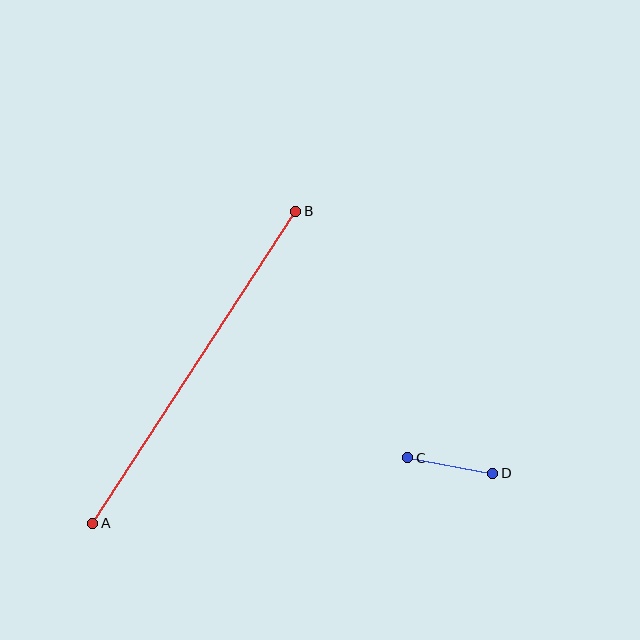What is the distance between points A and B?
The distance is approximately 372 pixels.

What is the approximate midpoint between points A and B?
The midpoint is at approximately (194, 367) pixels.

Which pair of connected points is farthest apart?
Points A and B are farthest apart.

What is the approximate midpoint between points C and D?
The midpoint is at approximately (450, 466) pixels.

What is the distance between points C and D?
The distance is approximately 87 pixels.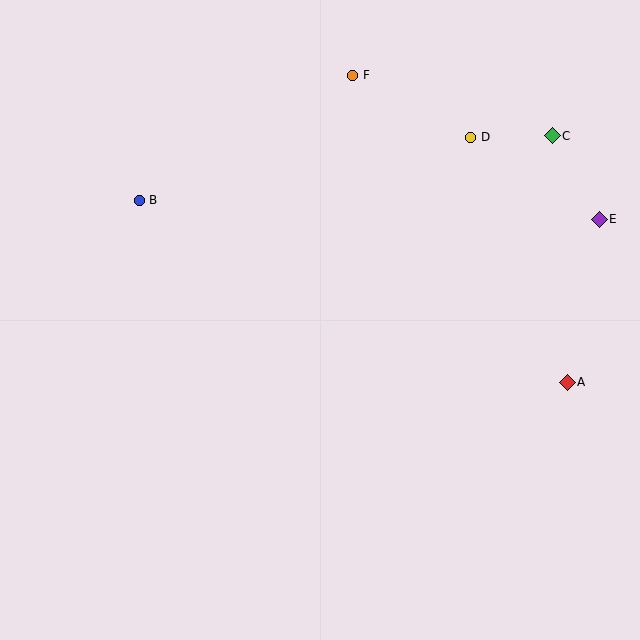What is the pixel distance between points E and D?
The distance between E and D is 152 pixels.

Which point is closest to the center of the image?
Point B at (139, 200) is closest to the center.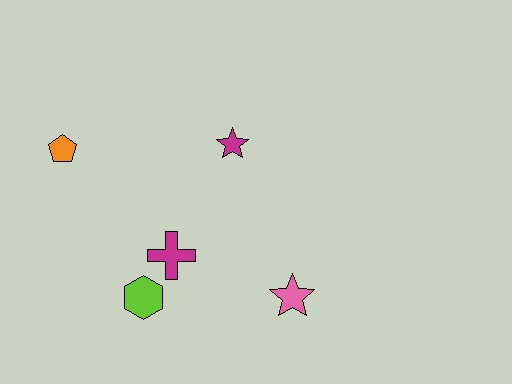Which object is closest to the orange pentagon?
The magenta cross is closest to the orange pentagon.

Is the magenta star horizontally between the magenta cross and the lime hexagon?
No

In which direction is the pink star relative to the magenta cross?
The pink star is to the right of the magenta cross.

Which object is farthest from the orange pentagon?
The pink star is farthest from the orange pentagon.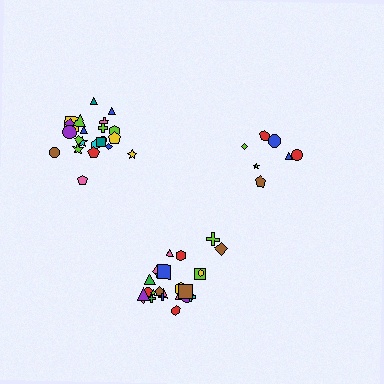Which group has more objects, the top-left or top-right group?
The top-left group.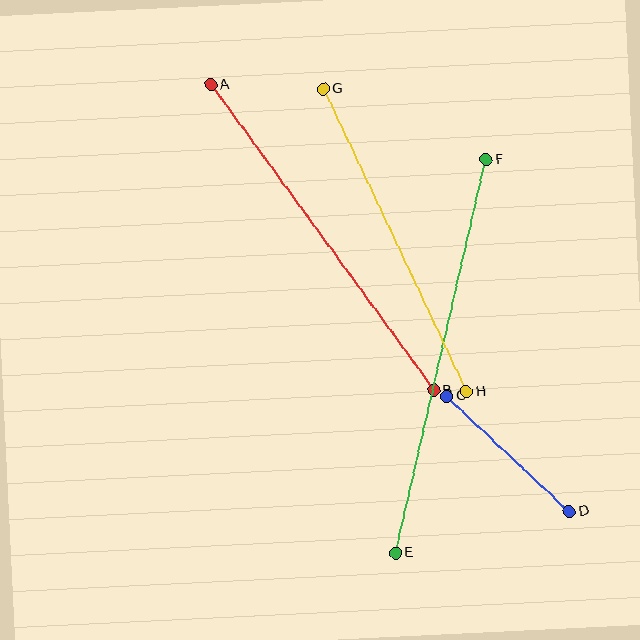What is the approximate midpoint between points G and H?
The midpoint is at approximately (395, 240) pixels.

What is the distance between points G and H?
The distance is approximately 335 pixels.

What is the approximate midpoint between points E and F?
The midpoint is at approximately (441, 356) pixels.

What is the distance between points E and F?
The distance is approximately 404 pixels.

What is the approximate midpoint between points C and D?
The midpoint is at approximately (508, 454) pixels.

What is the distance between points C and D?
The distance is approximately 168 pixels.